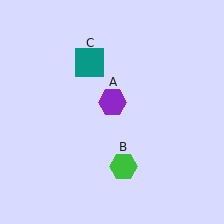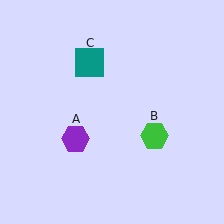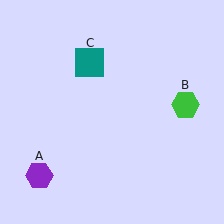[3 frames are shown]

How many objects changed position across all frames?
2 objects changed position: purple hexagon (object A), green hexagon (object B).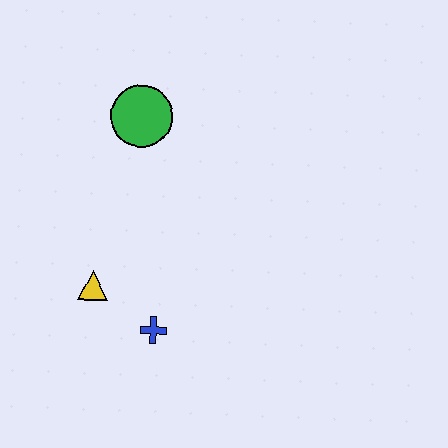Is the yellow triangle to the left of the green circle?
Yes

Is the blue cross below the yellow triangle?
Yes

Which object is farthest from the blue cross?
The green circle is farthest from the blue cross.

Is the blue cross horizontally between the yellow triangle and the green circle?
No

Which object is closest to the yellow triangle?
The blue cross is closest to the yellow triangle.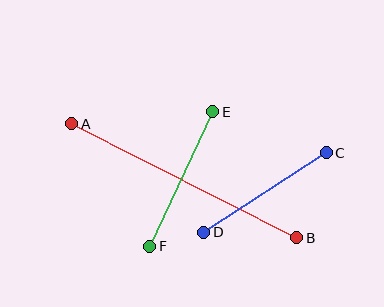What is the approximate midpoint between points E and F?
The midpoint is at approximately (181, 179) pixels.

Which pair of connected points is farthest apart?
Points A and B are farthest apart.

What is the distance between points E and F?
The distance is approximately 148 pixels.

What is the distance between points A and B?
The distance is approximately 252 pixels.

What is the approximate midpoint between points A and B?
The midpoint is at approximately (184, 181) pixels.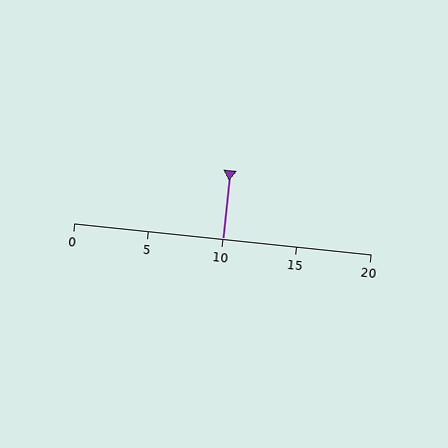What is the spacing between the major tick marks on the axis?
The major ticks are spaced 5 apart.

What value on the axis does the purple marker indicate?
The marker indicates approximately 10.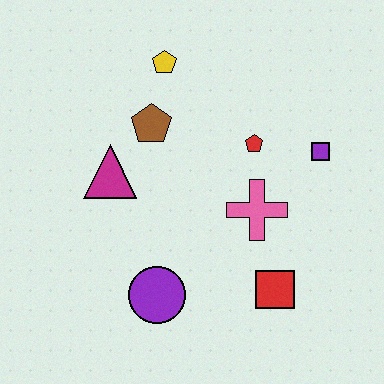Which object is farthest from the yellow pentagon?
The red square is farthest from the yellow pentagon.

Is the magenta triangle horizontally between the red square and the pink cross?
No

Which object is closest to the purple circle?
The red square is closest to the purple circle.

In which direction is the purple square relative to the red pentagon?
The purple square is to the right of the red pentagon.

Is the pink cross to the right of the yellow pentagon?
Yes